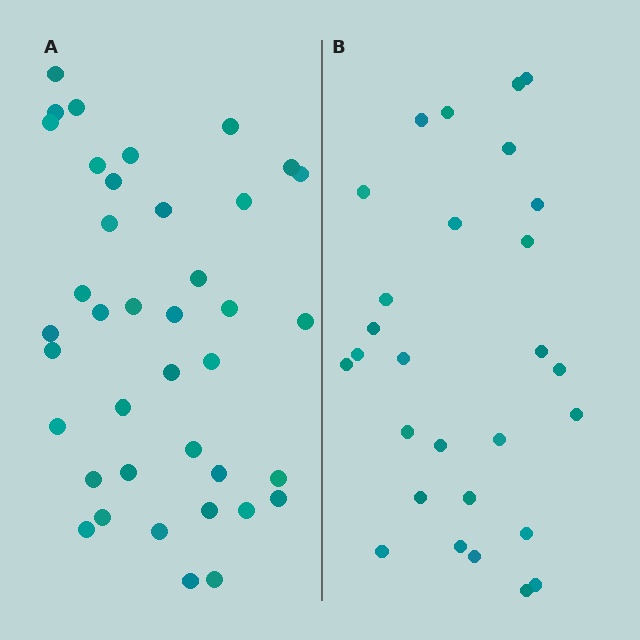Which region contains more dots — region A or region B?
Region A (the left region) has more dots.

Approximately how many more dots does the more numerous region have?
Region A has roughly 12 or so more dots than region B.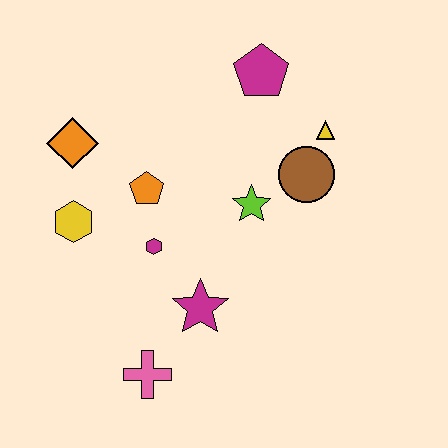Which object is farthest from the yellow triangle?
The pink cross is farthest from the yellow triangle.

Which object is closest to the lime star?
The brown circle is closest to the lime star.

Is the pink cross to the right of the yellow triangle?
No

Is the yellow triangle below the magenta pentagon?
Yes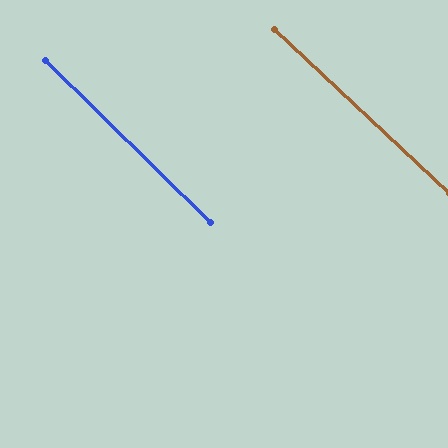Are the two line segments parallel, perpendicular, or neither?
Parallel — their directions differ by only 1.5°.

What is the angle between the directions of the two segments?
Approximately 1 degree.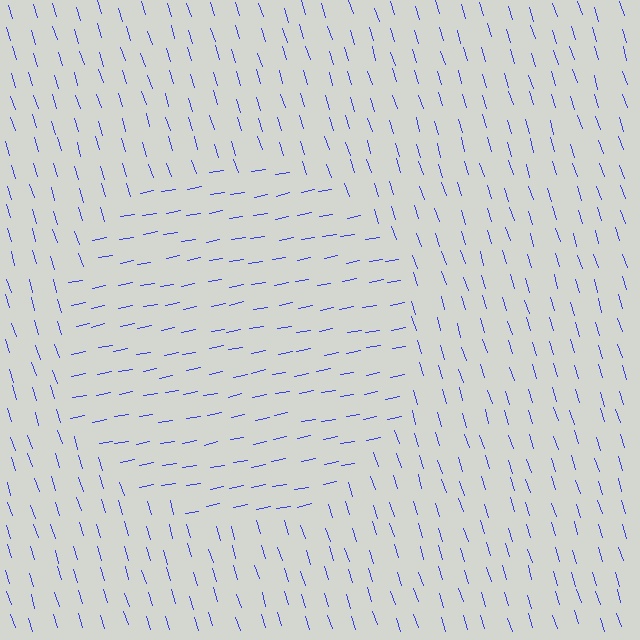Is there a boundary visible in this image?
Yes, there is a texture boundary formed by a change in line orientation.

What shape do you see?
I see a circle.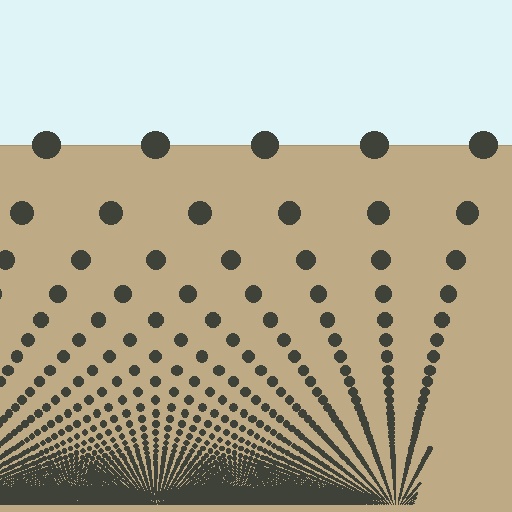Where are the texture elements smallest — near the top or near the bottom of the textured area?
Near the bottom.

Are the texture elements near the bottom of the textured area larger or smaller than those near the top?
Smaller. The gradient is inverted — elements near the bottom are smaller and denser.